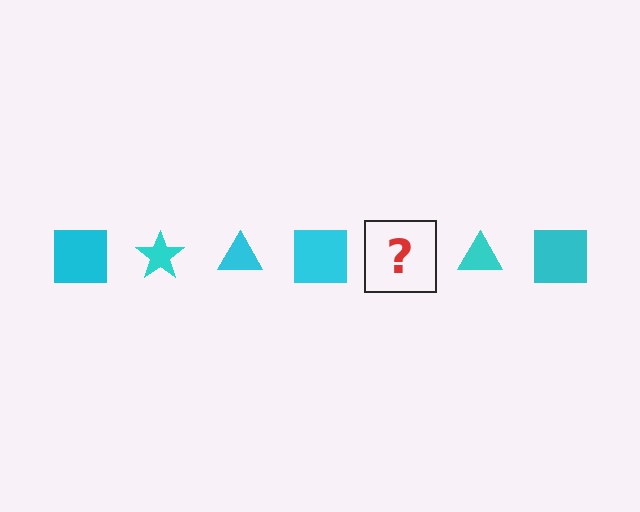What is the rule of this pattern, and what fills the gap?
The rule is that the pattern cycles through square, star, triangle shapes in cyan. The gap should be filled with a cyan star.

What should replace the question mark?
The question mark should be replaced with a cyan star.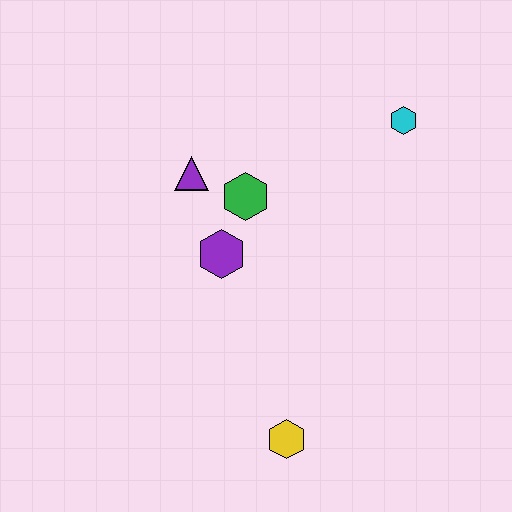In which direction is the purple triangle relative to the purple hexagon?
The purple triangle is above the purple hexagon.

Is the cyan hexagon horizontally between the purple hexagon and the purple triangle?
No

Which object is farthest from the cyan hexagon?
The yellow hexagon is farthest from the cyan hexagon.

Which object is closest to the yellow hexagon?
The purple hexagon is closest to the yellow hexagon.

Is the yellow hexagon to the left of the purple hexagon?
No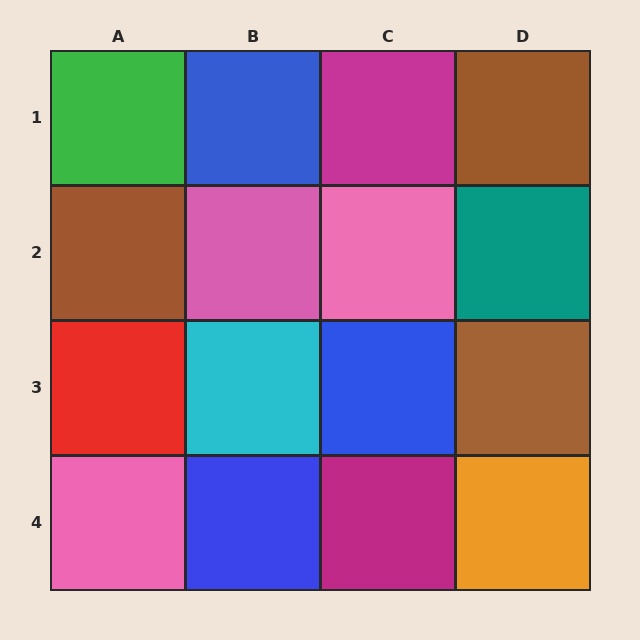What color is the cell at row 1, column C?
Magenta.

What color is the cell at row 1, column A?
Green.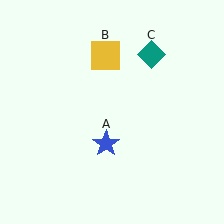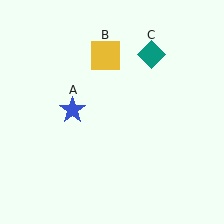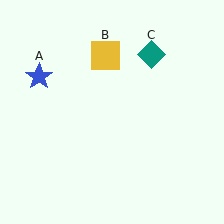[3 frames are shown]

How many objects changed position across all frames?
1 object changed position: blue star (object A).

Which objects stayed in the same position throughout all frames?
Yellow square (object B) and teal diamond (object C) remained stationary.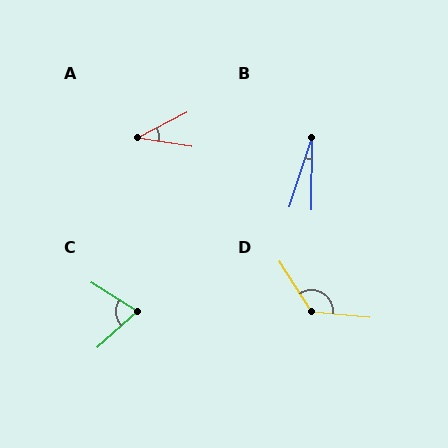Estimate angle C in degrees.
Approximately 74 degrees.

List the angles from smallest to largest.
B (18°), A (36°), C (74°), D (128°).